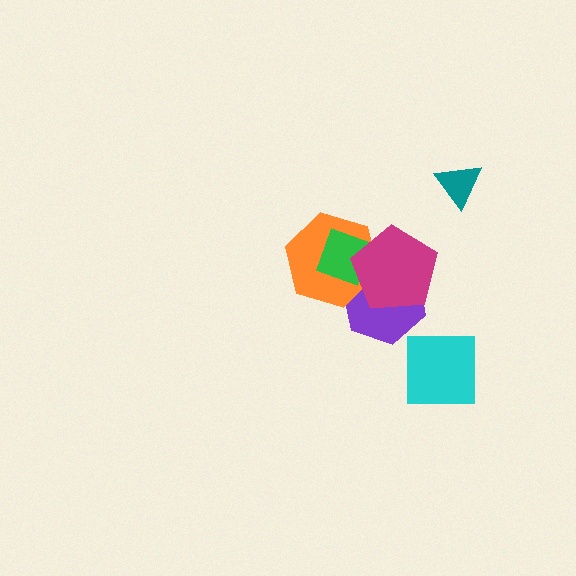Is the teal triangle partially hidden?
No, no other shape covers it.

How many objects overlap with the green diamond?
3 objects overlap with the green diamond.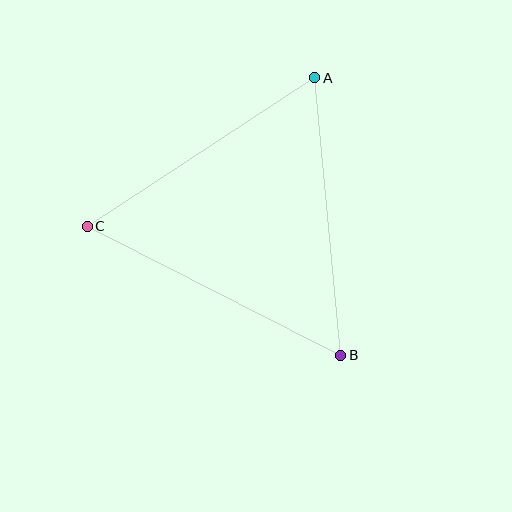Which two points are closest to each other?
Points A and C are closest to each other.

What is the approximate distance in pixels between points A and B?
The distance between A and B is approximately 279 pixels.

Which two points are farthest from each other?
Points B and C are farthest from each other.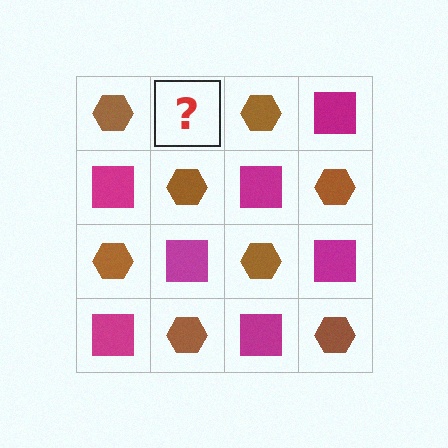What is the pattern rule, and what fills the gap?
The rule is that it alternates brown hexagon and magenta square in a checkerboard pattern. The gap should be filled with a magenta square.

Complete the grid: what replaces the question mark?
The question mark should be replaced with a magenta square.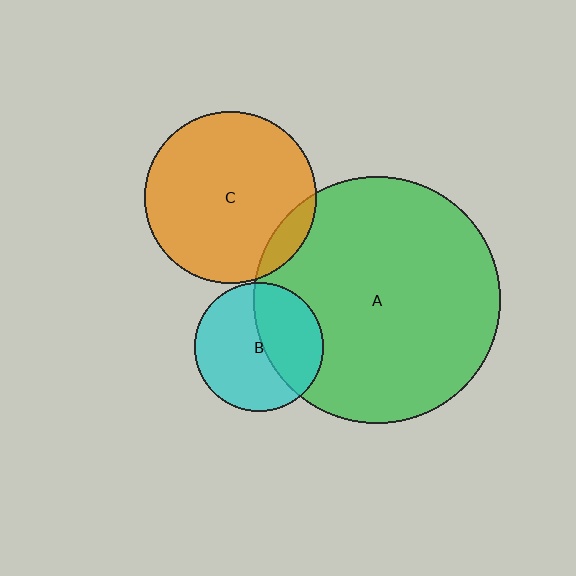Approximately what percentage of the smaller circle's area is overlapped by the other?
Approximately 40%.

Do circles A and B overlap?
Yes.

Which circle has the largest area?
Circle A (green).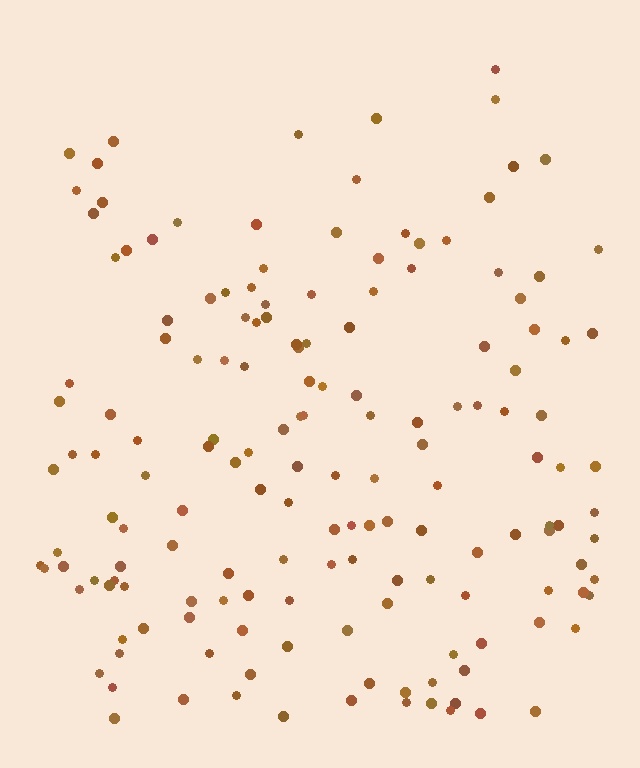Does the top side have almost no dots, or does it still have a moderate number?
Still a moderate number, just noticeably fewer than the bottom.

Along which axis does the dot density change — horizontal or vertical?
Vertical.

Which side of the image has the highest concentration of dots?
The bottom.